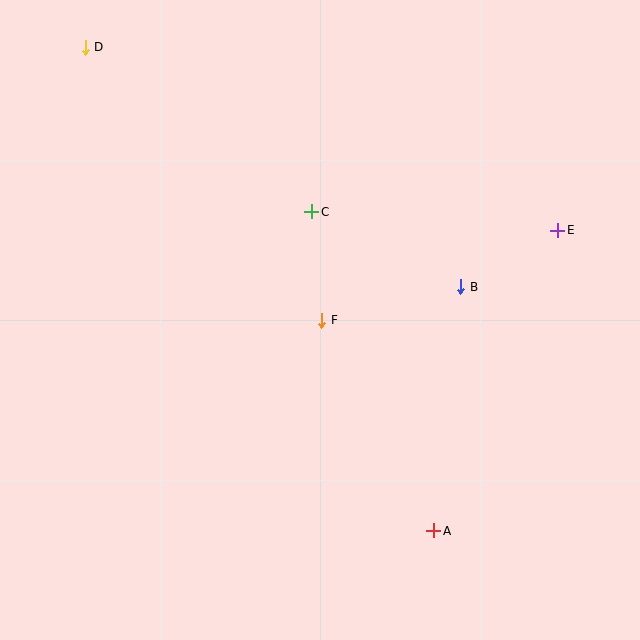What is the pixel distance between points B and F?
The distance between B and F is 143 pixels.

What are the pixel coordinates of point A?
Point A is at (434, 531).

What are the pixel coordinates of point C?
Point C is at (312, 212).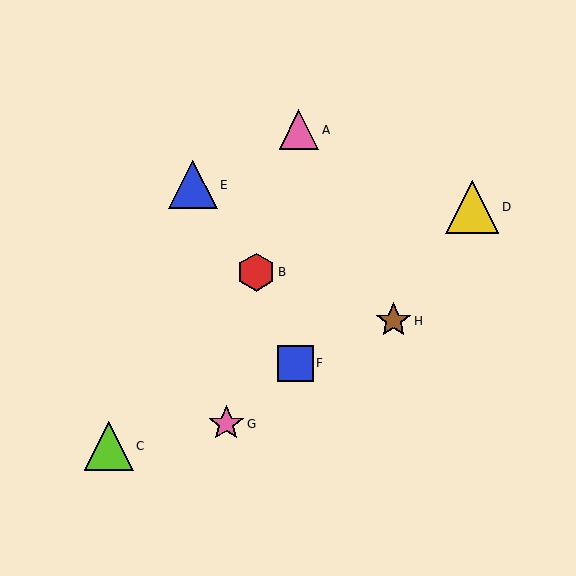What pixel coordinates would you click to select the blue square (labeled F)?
Click at (295, 363) to select the blue square F.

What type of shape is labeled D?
Shape D is a yellow triangle.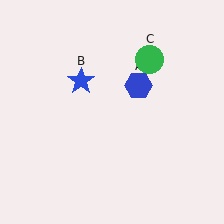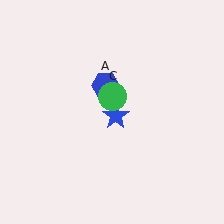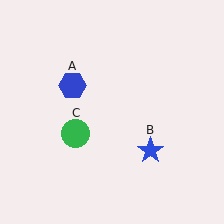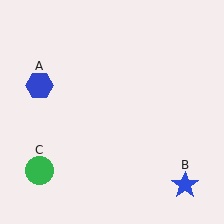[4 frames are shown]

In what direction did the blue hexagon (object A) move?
The blue hexagon (object A) moved left.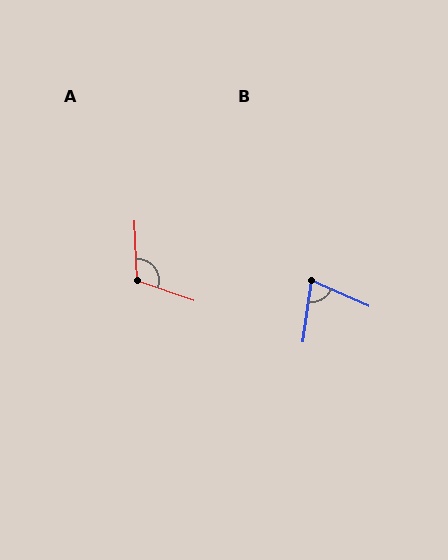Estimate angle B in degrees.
Approximately 74 degrees.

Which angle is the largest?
A, at approximately 112 degrees.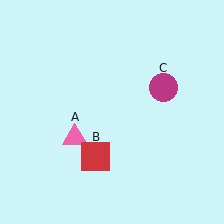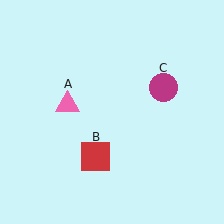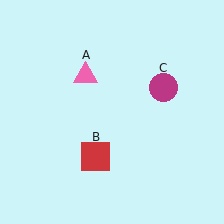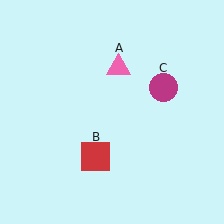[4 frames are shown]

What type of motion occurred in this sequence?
The pink triangle (object A) rotated clockwise around the center of the scene.